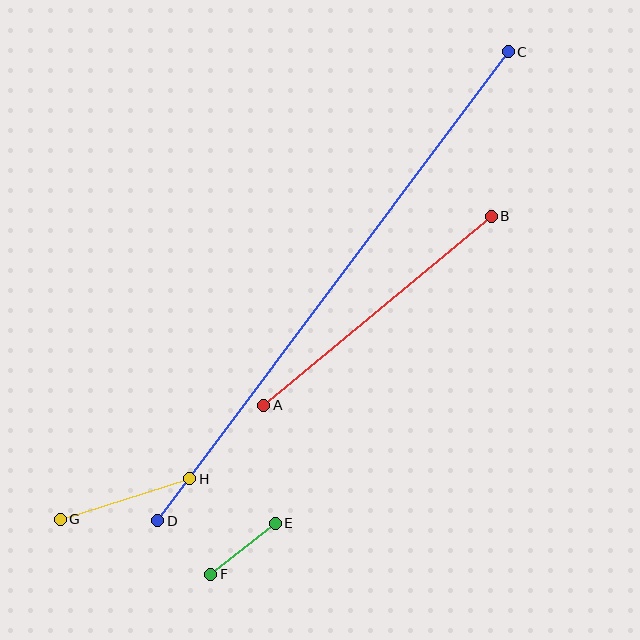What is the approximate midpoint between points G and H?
The midpoint is at approximately (125, 499) pixels.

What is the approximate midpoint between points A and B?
The midpoint is at approximately (377, 311) pixels.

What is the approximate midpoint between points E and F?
The midpoint is at approximately (243, 549) pixels.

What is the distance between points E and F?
The distance is approximately 82 pixels.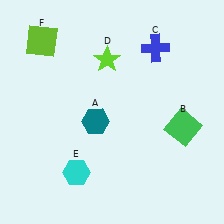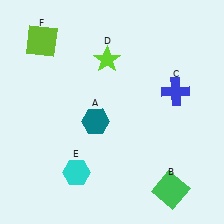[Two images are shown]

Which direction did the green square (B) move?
The green square (B) moved down.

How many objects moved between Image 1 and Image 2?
2 objects moved between the two images.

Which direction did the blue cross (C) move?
The blue cross (C) moved down.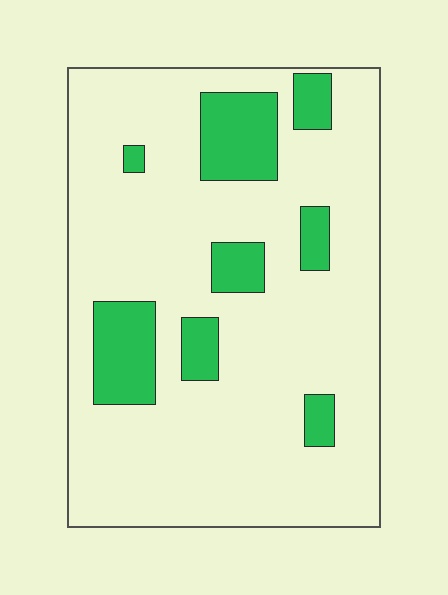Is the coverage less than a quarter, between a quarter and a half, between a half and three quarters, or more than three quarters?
Less than a quarter.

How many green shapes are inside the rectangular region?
8.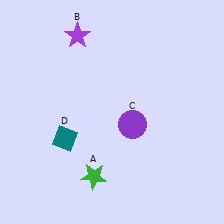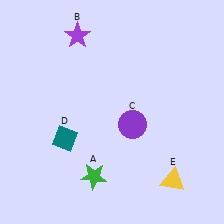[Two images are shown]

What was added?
A yellow triangle (E) was added in Image 2.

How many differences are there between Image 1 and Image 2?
There is 1 difference between the two images.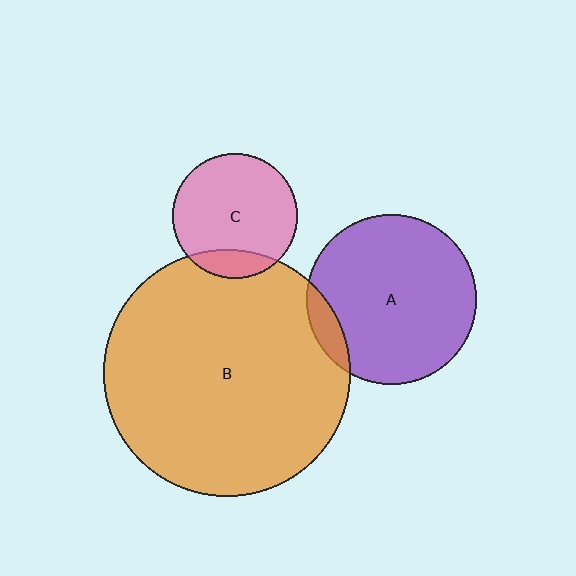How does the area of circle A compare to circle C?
Approximately 1.8 times.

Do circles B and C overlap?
Yes.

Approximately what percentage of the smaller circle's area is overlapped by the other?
Approximately 15%.